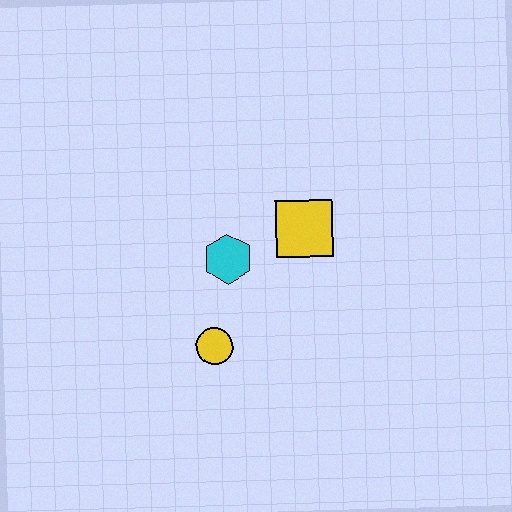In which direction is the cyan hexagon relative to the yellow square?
The cyan hexagon is to the left of the yellow square.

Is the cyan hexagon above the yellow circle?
Yes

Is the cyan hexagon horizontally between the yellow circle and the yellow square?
Yes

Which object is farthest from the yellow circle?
The yellow square is farthest from the yellow circle.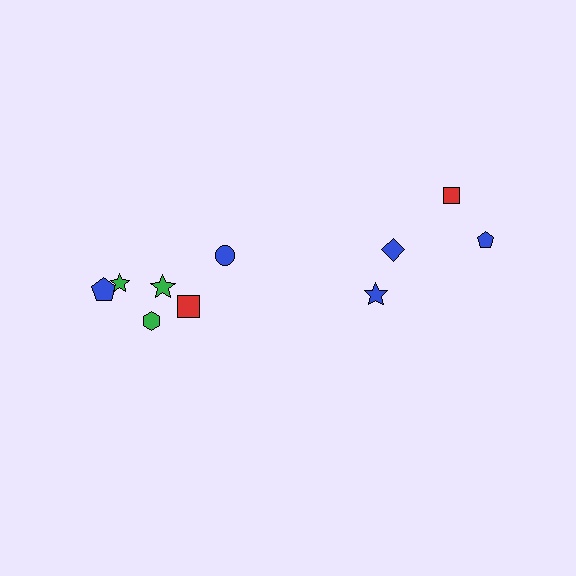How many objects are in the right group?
There are 4 objects.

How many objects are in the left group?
There are 6 objects.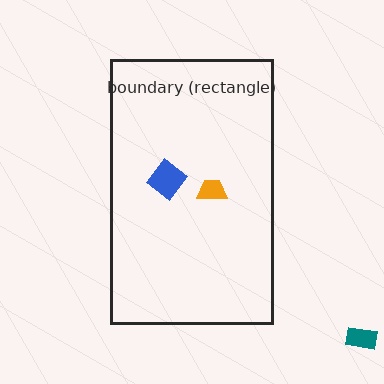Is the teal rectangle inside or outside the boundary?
Outside.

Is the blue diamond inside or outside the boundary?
Inside.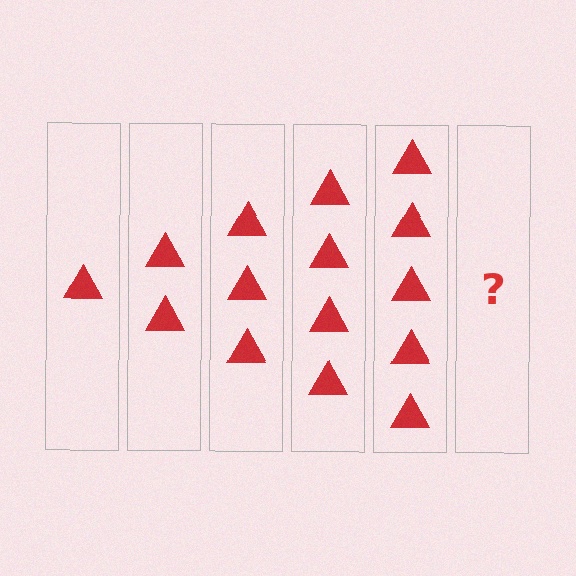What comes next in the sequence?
The next element should be 6 triangles.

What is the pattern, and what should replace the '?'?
The pattern is that each step adds one more triangle. The '?' should be 6 triangles.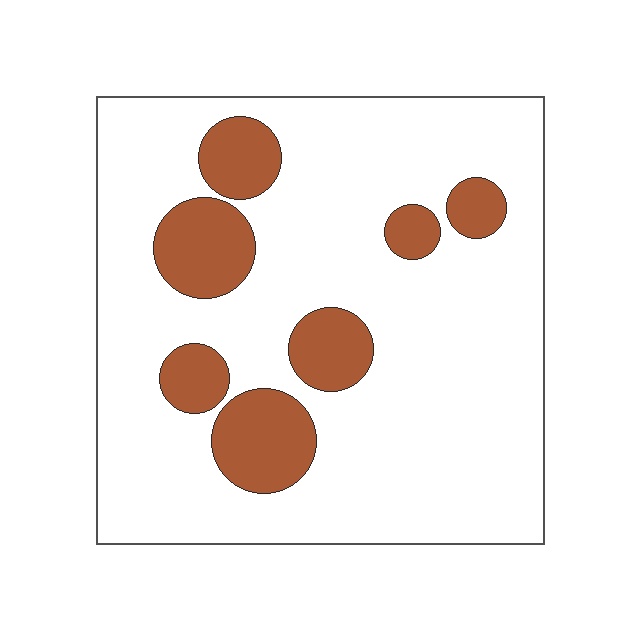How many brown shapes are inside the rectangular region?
7.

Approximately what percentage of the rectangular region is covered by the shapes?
Approximately 20%.